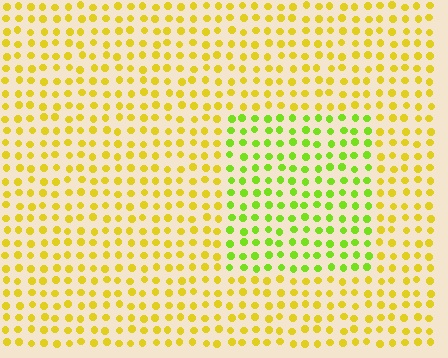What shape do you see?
I see a rectangle.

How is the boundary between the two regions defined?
The boundary is defined purely by a slight shift in hue (about 39 degrees). Spacing, size, and orientation are identical on both sides.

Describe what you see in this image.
The image is filled with small yellow elements in a uniform arrangement. A rectangle-shaped region is visible where the elements are tinted to a slightly different hue, forming a subtle color boundary.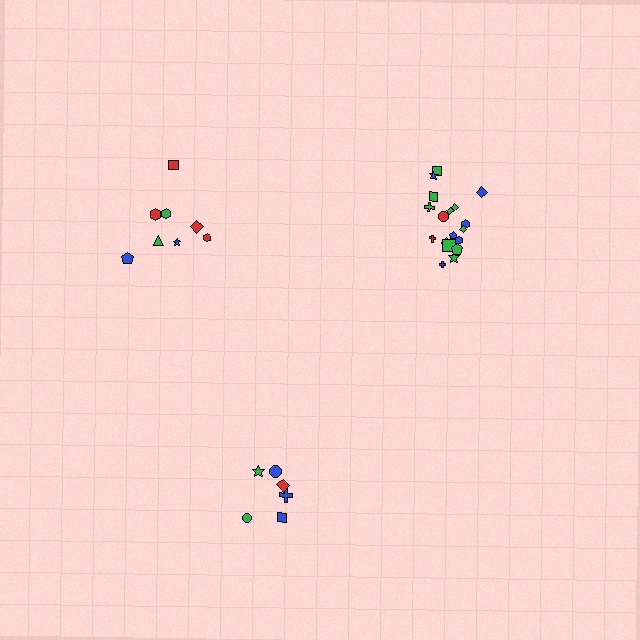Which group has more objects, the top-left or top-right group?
The top-right group.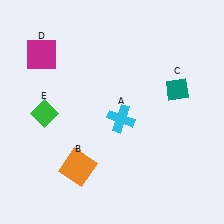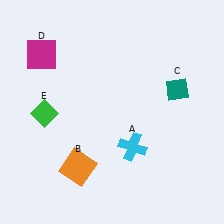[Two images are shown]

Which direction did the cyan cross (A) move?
The cyan cross (A) moved down.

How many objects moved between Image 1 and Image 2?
1 object moved between the two images.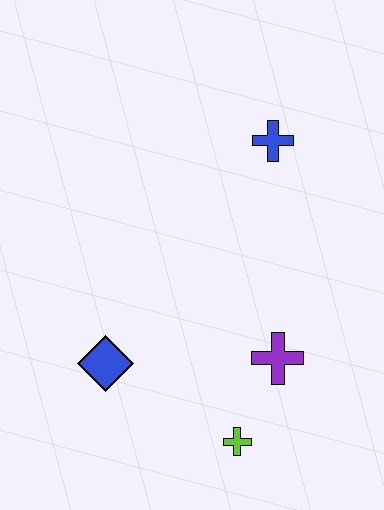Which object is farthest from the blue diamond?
The blue cross is farthest from the blue diamond.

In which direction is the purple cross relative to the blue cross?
The purple cross is below the blue cross.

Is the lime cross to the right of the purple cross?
No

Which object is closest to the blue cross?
The purple cross is closest to the blue cross.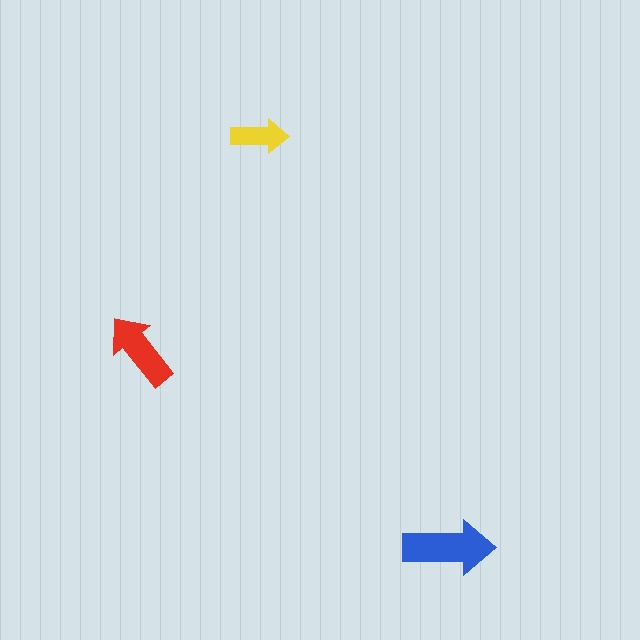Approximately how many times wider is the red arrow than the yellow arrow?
About 1.5 times wider.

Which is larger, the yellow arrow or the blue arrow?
The blue one.